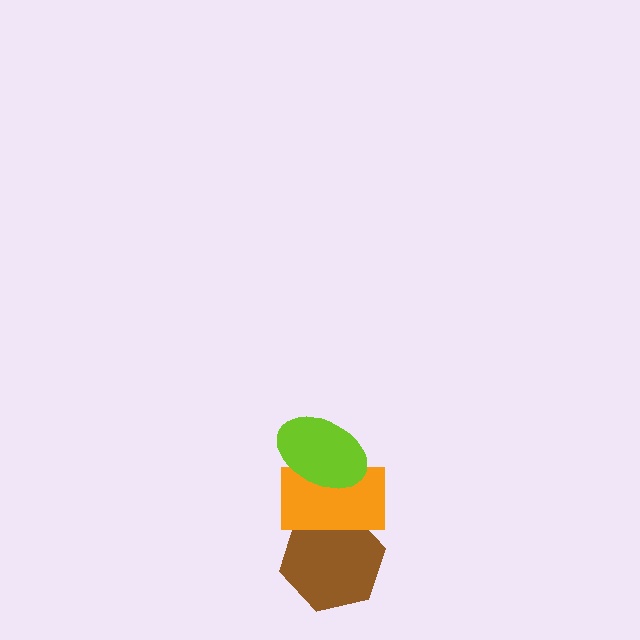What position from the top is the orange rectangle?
The orange rectangle is 2nd from the top.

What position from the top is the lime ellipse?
The lime ellipse is 1st from the top.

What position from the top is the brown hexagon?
The brown hexagon is 3rd from the top.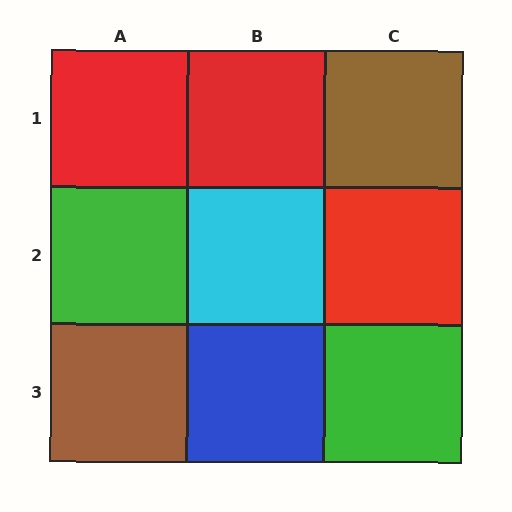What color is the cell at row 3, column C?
Green.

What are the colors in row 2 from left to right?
Green, cyan, red.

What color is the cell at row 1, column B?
Red.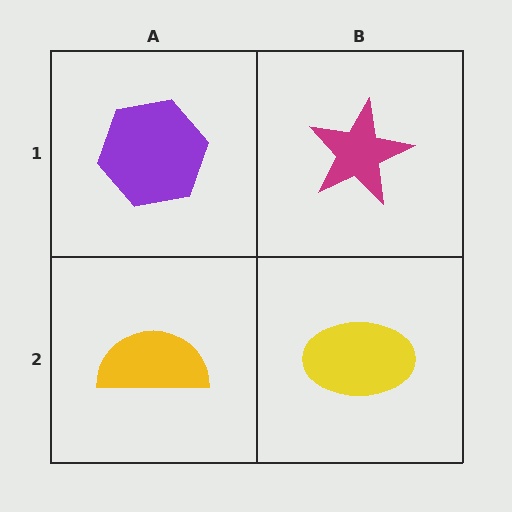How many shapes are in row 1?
2 shapes.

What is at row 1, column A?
A purple hexagon.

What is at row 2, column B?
A yellow ellipse.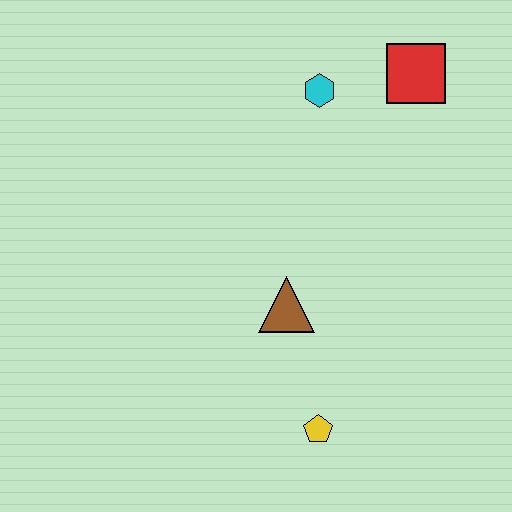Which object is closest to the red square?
The cyan hexagon is closest to the red square.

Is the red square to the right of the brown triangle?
Yes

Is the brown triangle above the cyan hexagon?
No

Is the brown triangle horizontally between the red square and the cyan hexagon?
No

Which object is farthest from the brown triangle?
The red square is farthest from the brown triangle.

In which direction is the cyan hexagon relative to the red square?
The cyan hexagon is to the left of the red square.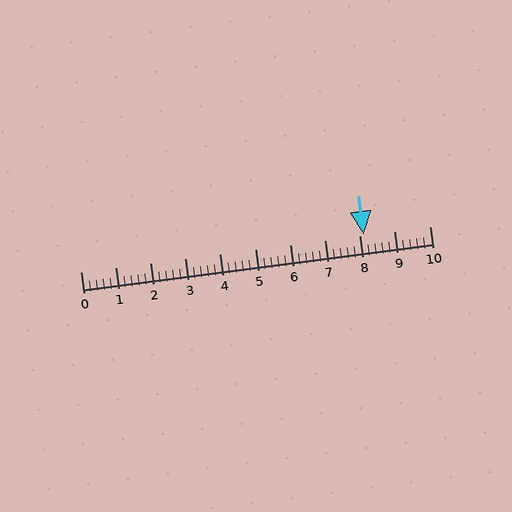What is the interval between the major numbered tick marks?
The major tick marks are spaced 1 units apart.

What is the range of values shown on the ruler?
The ruler shows values from 0 to 10.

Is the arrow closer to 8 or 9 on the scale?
The arrow is closer to 8.